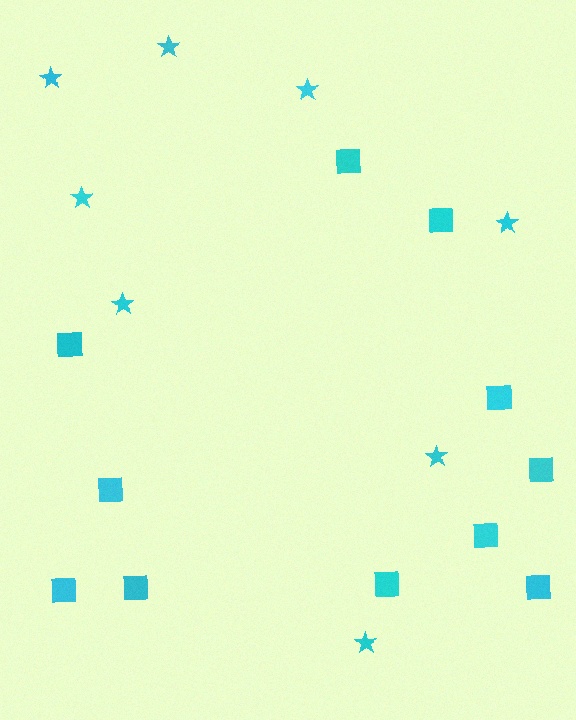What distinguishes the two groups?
There are 2 groups: one group of stars (8) and one group of squares (11).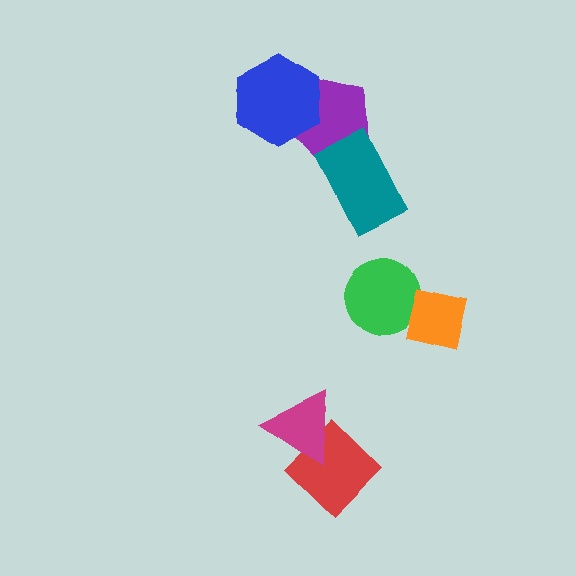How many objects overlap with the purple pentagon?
2 objects overlap with the purple pentagon.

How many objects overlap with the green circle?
1 object overlaps with the green circle.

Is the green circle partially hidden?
Yes, it is partially covered by another shape.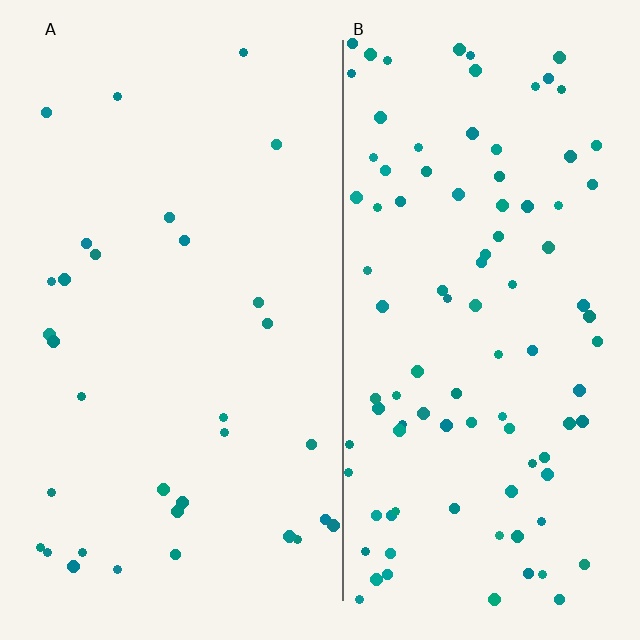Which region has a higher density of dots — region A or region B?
B (the right).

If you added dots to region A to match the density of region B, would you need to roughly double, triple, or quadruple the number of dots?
Approximately triple.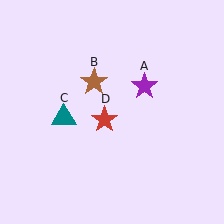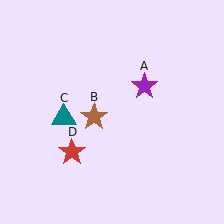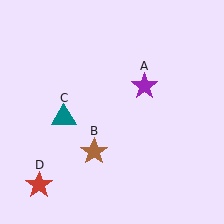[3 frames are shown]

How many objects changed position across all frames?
2 objects changed position: brown star (object B), red star (object D).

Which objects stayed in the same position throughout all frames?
Purple star (object A) and teal triangle (object C) remained stationary.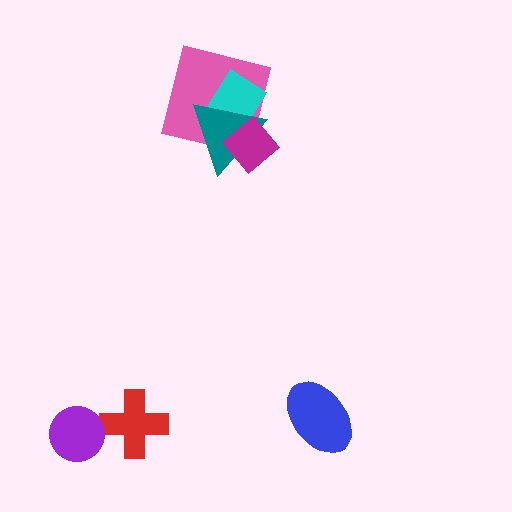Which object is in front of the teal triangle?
The magenta diamond is in front of the teal triangle.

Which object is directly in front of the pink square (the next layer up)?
The cyan diamond is directly in front of the pink square.